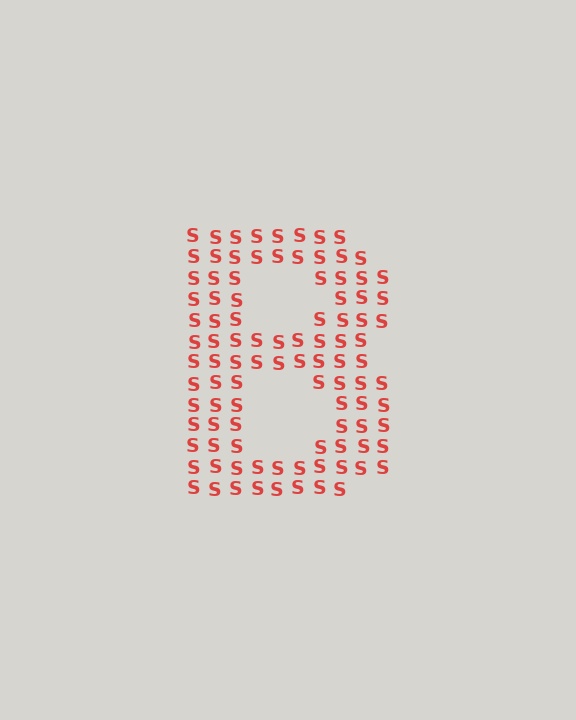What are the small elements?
The small elements are letter S's.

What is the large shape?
The large shape is the letter B.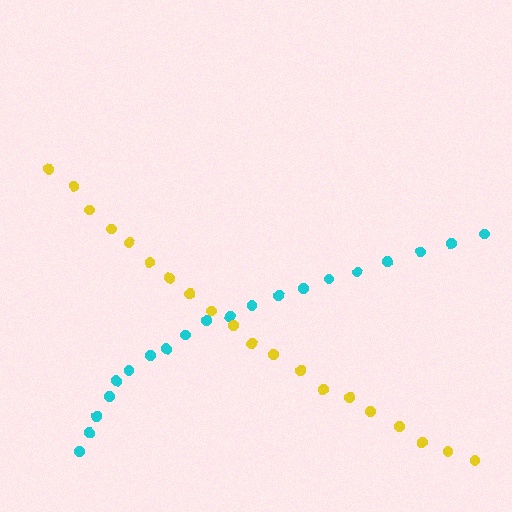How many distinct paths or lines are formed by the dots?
There are 2 distinct paths.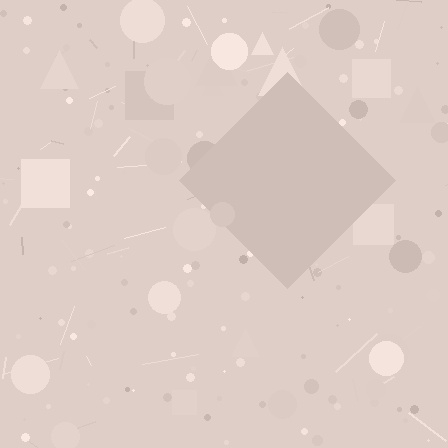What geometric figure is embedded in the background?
A diamond is embedded in the background.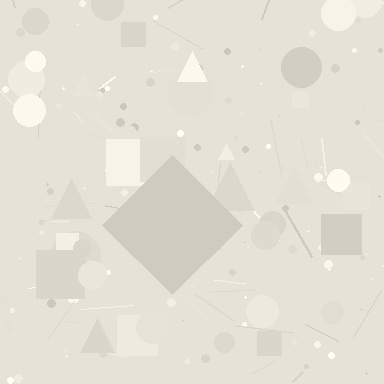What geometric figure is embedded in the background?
A diamond is embedded in the background.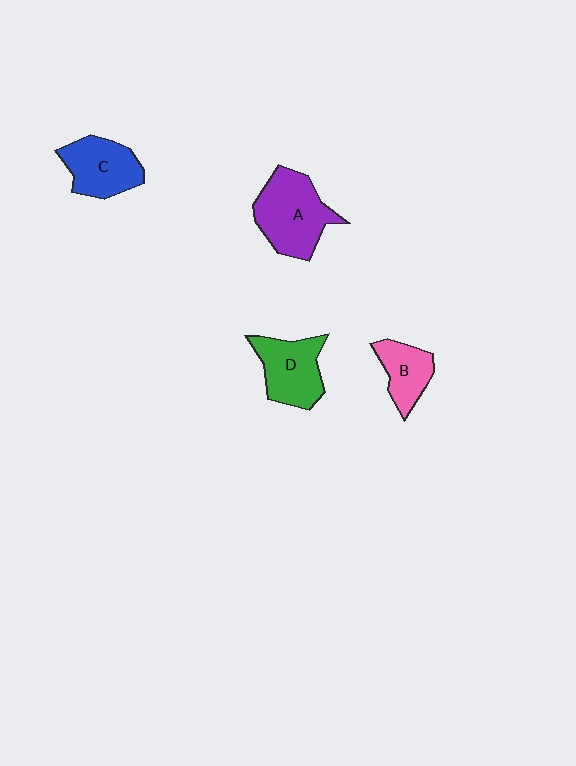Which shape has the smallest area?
Shape B (pink).